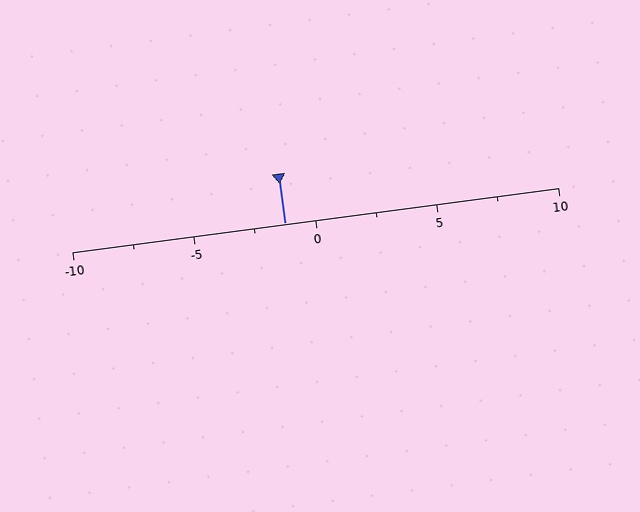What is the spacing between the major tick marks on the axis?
The major ticks are spaced 5 apart.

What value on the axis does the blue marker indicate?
The marker indicates approximately -1.2.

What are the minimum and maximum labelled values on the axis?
The axis runs from -10 to 10.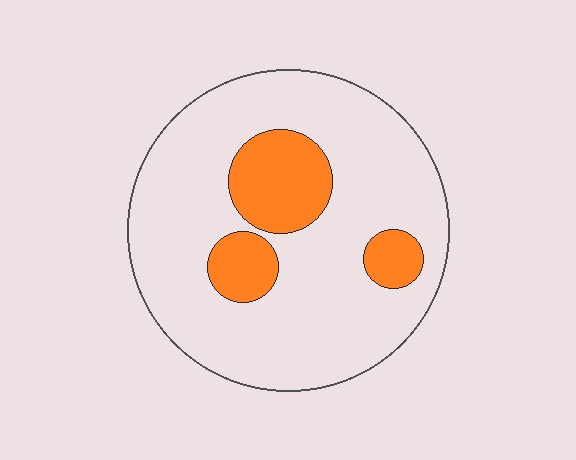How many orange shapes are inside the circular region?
3.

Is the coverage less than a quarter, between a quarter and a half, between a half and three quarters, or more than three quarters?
Less than a quarter.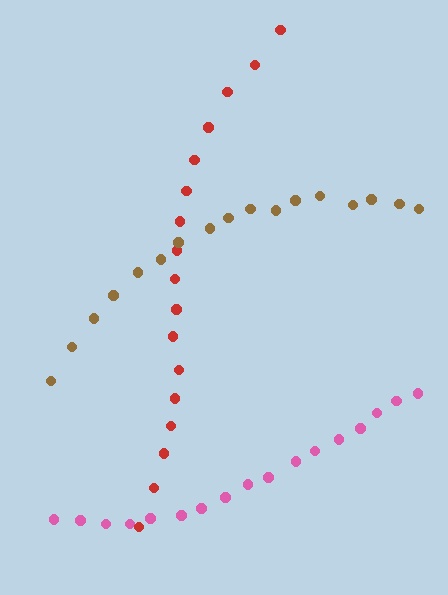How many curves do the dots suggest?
There are 3 distinct paths.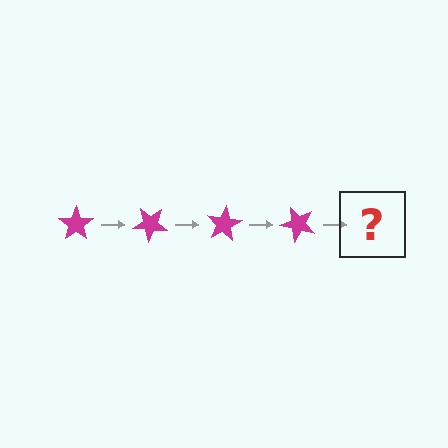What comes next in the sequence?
The next element should be a magenta star rotated 160 degrees.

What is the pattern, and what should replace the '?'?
The pattern is that the star rotates 40 degrees each step. The '?' should be a magenta star rotated 160 degrees.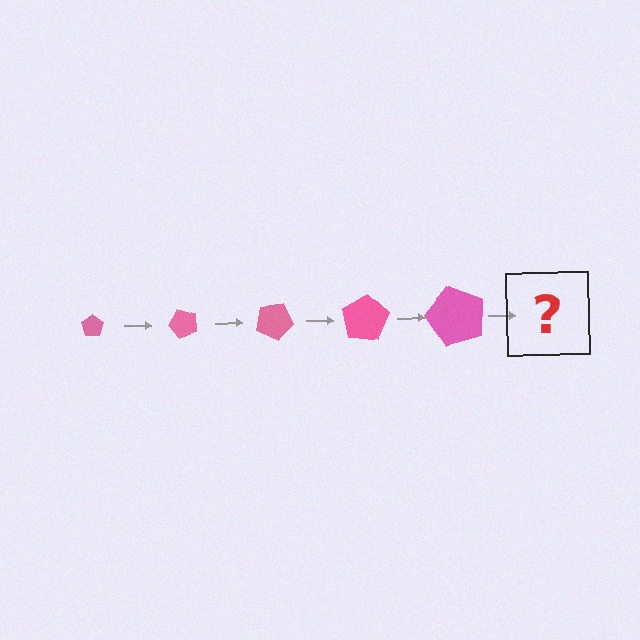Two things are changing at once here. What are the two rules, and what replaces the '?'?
The two rules are that the pentagon grows larger each step and it rotates 50 degrees each step. The '?' should be a pentagon, larger than the previous one and rotated 250 degrees from the start.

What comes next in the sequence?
The next element should be a pentagon, larger than the previous one and rotated 250 degrees from the start.